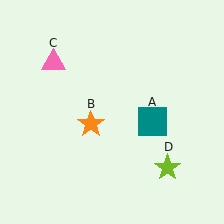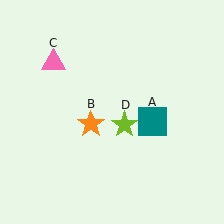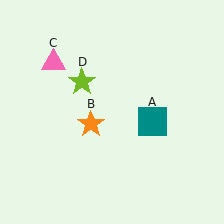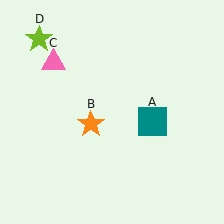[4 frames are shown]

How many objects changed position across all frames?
1 object changed position: lime star (object D).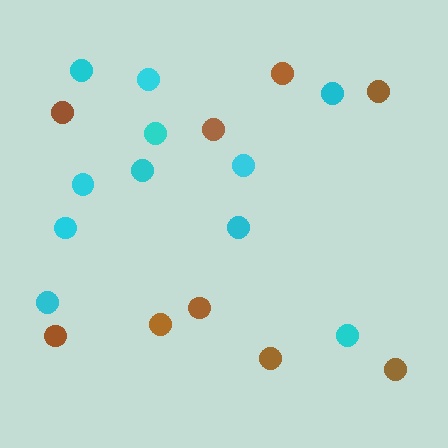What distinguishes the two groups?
There are 2 groups: one group of cyan circles (11) and one group of brown circles (9).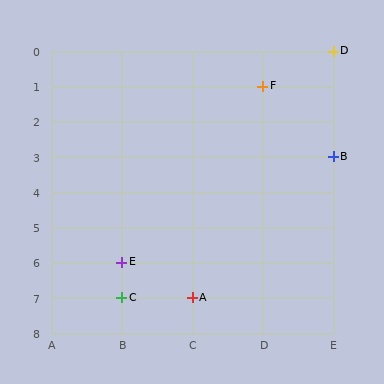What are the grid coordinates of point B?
Point B is at grid coordinates (E, 3).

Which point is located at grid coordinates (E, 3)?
Point B is at (E, 3).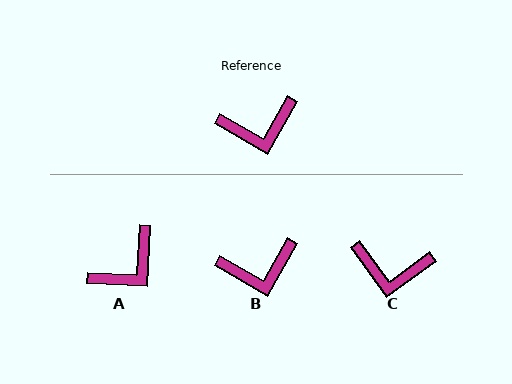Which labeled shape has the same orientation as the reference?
B.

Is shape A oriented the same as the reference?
No, it is off by about 27 degrees.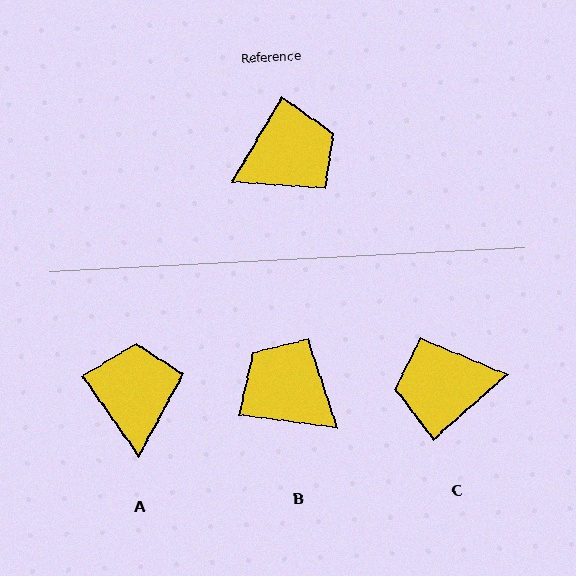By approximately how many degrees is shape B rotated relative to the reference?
Approximately 113 degrees counter-clockwise.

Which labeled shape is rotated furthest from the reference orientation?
C, about 162 degrees away.